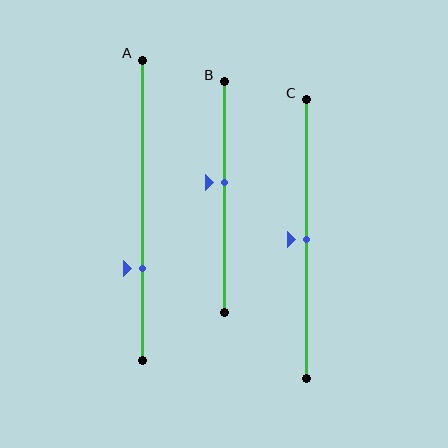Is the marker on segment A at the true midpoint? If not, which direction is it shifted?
No, the marker on segment A is shifted downward by about 20% of the segment length.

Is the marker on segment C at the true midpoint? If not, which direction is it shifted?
Yes, the marker on segment C is at the true midpoint.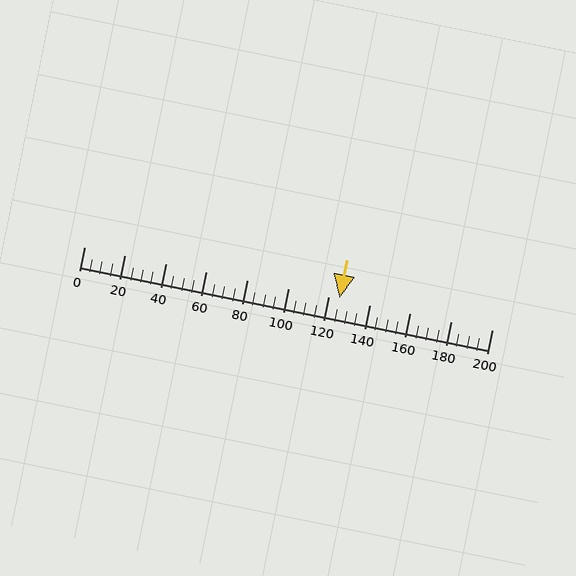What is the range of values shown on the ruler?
The ruler shows values from 0 to 200.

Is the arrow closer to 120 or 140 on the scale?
The arrow is closer to 120.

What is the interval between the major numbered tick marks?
The major tick marks are spaced 20 units apart.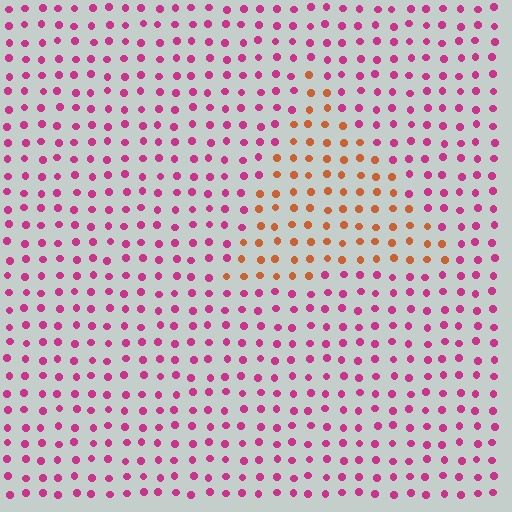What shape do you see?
I see a triangle.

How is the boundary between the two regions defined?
The boundary is defined purely by a slight shift in hue (about 54 degrees). Spacing, size, and orientation are identical on both sides.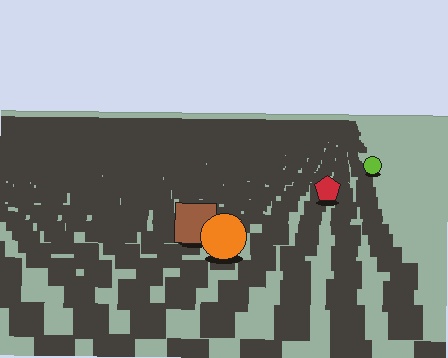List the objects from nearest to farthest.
From nearest to farthest: the orange circle, the brown square, the red pentagon, the lime circle.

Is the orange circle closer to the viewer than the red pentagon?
Yes. The orange circle is closer — you can tell from the texture gradient: the ground texture is coarser near it.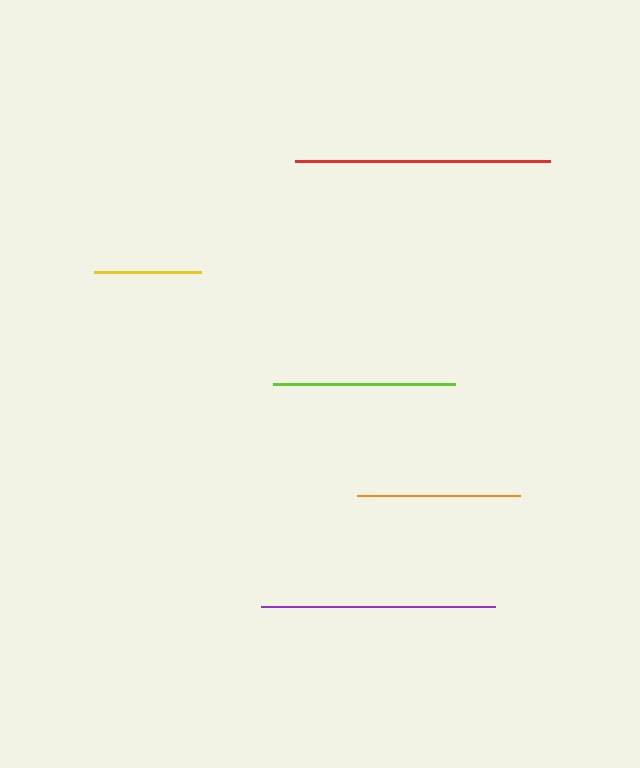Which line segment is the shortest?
The yellow line is the shortest at approximately 107 pixels.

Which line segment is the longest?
The red line is the longest at approximately 255 pixels.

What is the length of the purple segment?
The purple segment is approximately 234 pixels long.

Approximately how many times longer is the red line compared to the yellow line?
The red line is approximately 2.4 times the length of the yellow line.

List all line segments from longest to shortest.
From longest to shortest: red, purple, lime, orange, yellow.